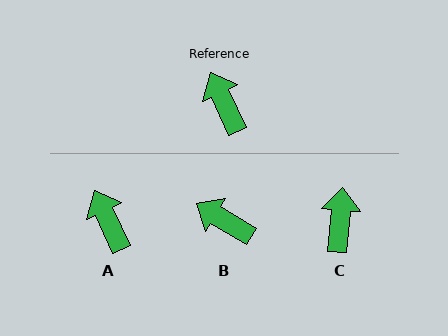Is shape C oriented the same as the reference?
No, it is off by about 30 degrees.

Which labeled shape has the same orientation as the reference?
A.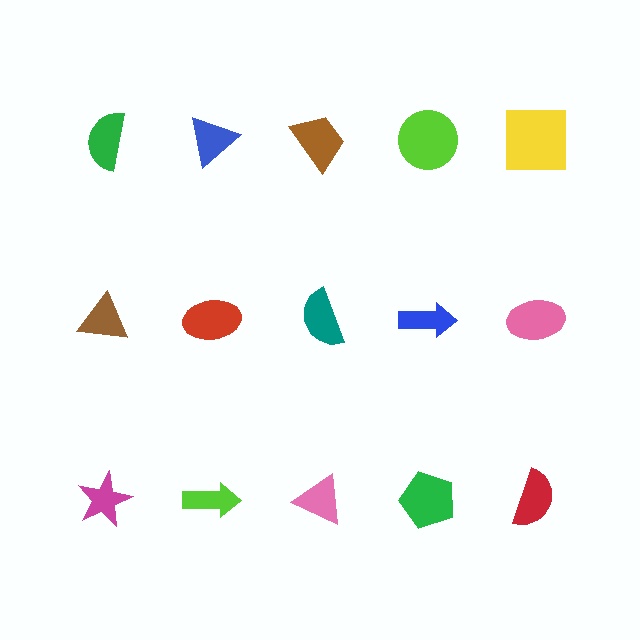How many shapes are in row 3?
5 shapes.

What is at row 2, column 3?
A teal semicircle.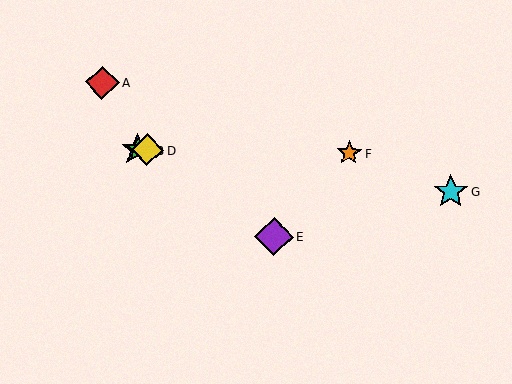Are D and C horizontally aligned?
Yes, both are at y≈150.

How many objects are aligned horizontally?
4 objects (B, C, D, F) are aligned horizontally.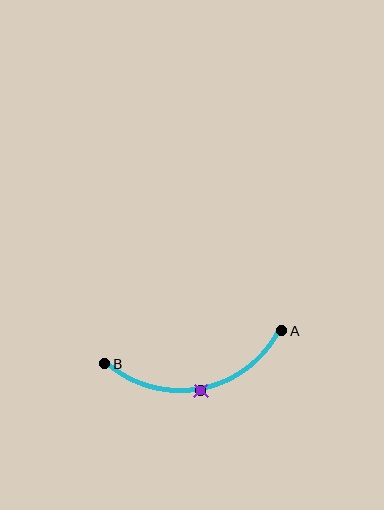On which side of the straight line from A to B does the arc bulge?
The arc bulges below the straight line connecting A and B.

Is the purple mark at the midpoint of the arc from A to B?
Yes. The purple mark lies on the arc at equal arc-length from both A and B — it is the arc midpoint.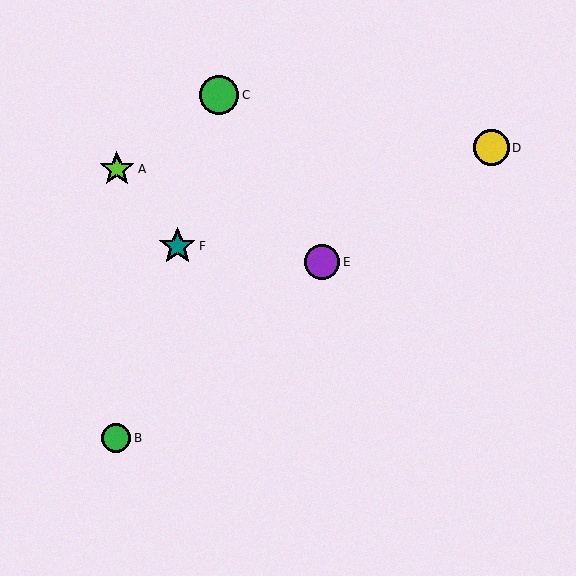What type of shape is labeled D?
Shape D is a yellow circle.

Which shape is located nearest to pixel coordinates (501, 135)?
The yellow circle (labeled D) at (491, 148) is nearest to that location.